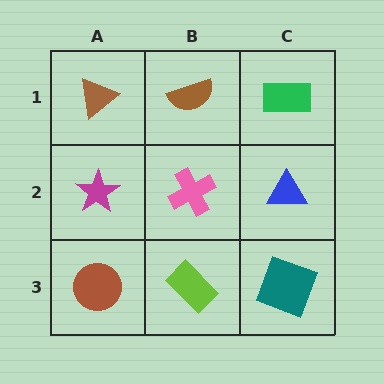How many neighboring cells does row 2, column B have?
4.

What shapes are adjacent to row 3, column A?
A magenta star (row 2, column A), a lime rectangle (row 3, column B).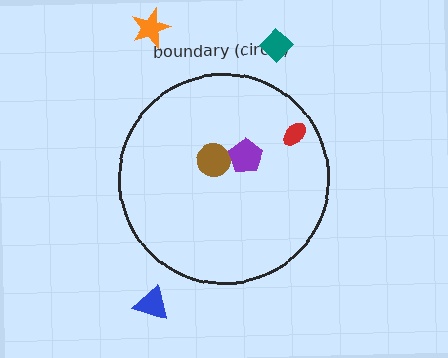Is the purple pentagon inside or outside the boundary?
Inside.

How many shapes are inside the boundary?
3 inside, 3 outside.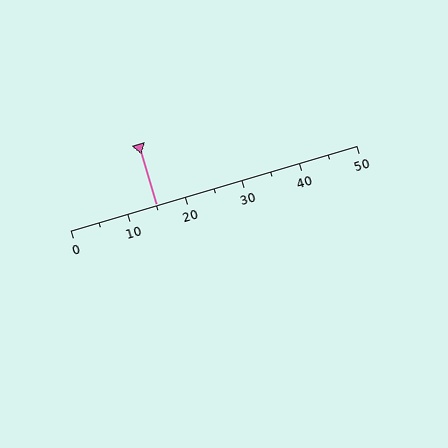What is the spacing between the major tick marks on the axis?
The major ticks are spaced 10 apart.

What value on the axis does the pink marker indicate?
The marker indicates approximately 15.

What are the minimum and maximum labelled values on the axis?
The axis runs from 0 to 50.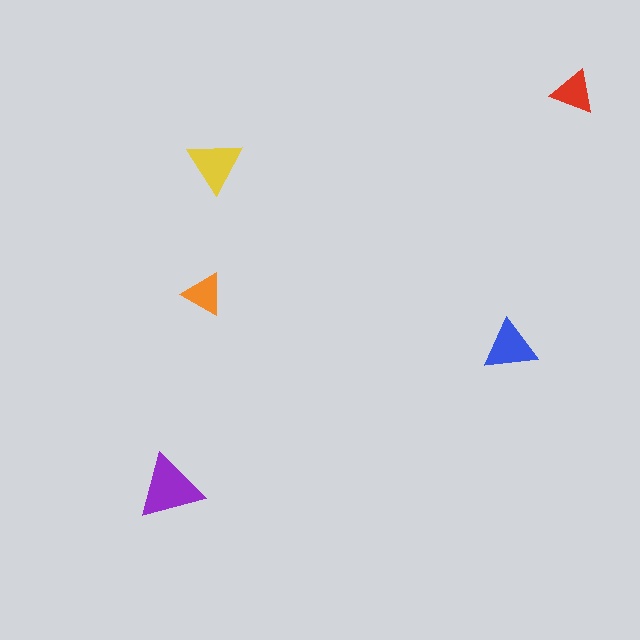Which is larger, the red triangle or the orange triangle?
The red one.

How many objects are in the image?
There are 5 objects in the image.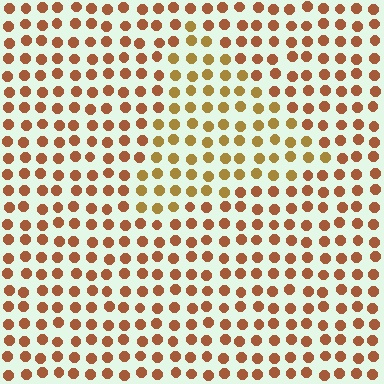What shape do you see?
I see a triangle.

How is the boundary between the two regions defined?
The boundary is defined purely by a slight shift in hue (about 26 degrees). Spacing, size, and orientation are identical on both sides.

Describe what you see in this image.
The image is filled with small brown elements in a uniform arrangement. A triangle-shaped region is visible where the elements are tinted to a slightly different hue, forming a subtle color boundary.